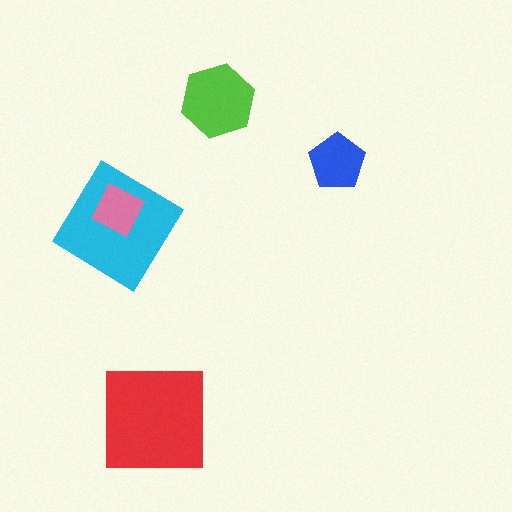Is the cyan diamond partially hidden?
Yes, it is partially covered by another shape.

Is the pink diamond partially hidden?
No, no other shape covers it.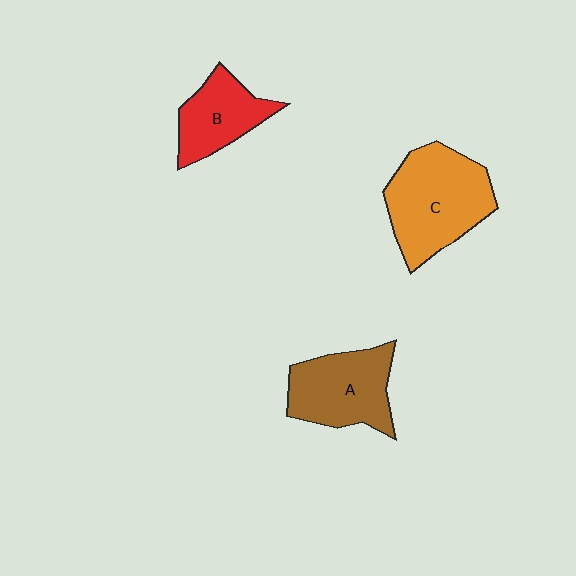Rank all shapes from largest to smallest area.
From largest to smallest: C (orange), A (brown), B (red).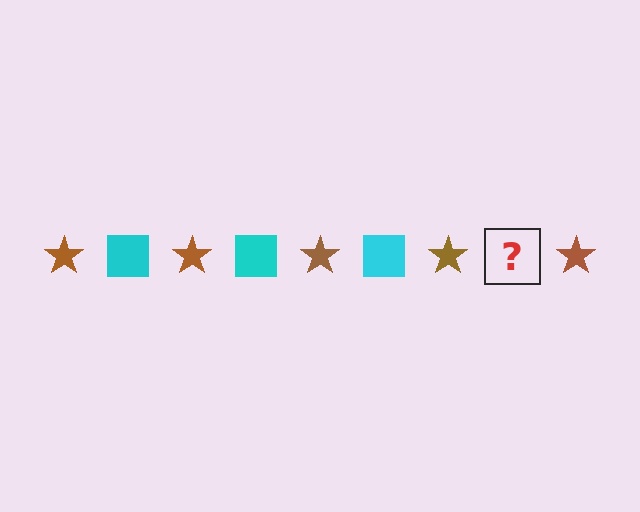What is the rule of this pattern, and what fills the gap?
The rule is that the pattern alternates between brown star and cyan square. The gap should be filled with a cyan square.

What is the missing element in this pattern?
The missing element is a cyan square.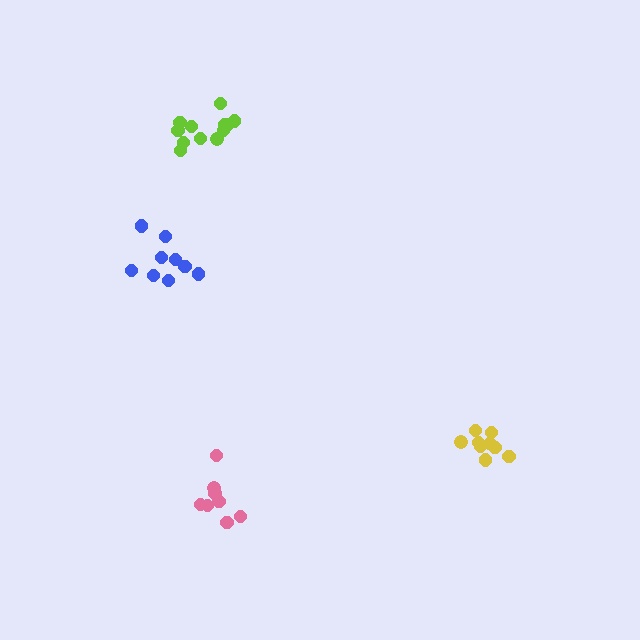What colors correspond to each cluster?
The clusters are colored: lime, yellow, blue, pink.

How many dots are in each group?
Group 1: 12 dots, Group 2: 9 dots, Group 3: 9 dots, Group 4: 9 dots (39 total).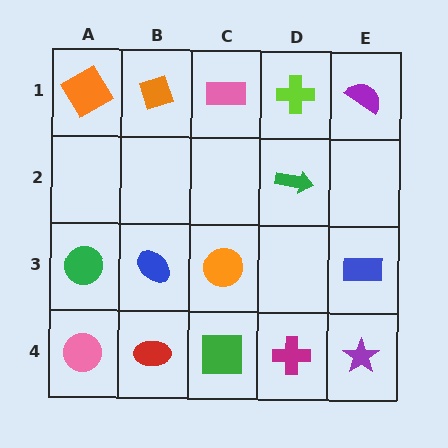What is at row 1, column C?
A pink rectangle.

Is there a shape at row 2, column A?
No, that cell is empty.